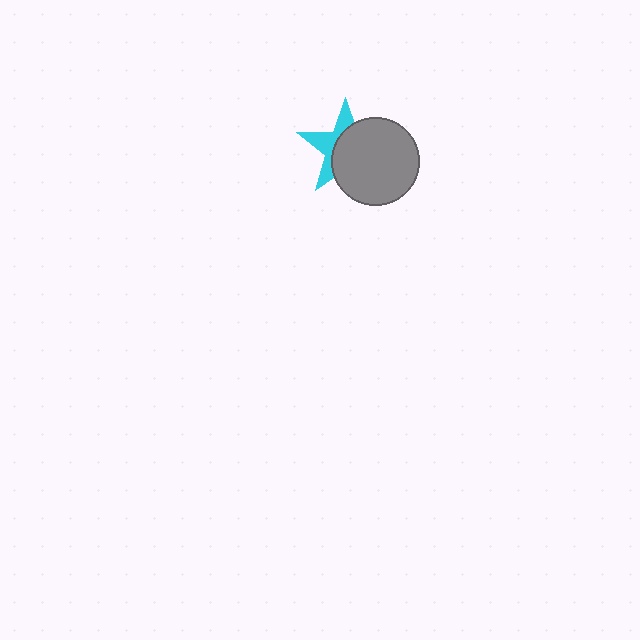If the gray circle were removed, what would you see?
You would see the complete cyan star.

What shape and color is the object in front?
The object in front is a gray circle.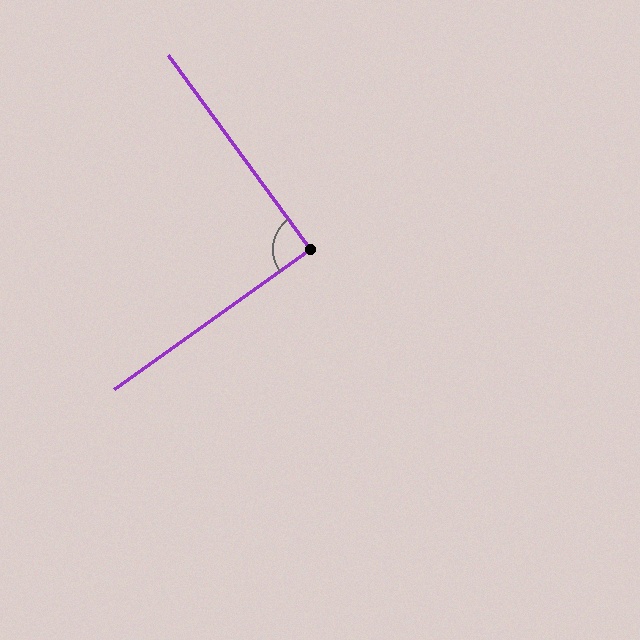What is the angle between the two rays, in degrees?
Approximately 89 degrees.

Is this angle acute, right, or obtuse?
It is approximately a right angle.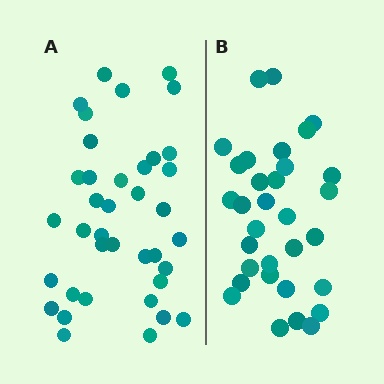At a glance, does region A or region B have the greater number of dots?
Region A (the left region) has more dots.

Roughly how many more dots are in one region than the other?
Region A has about 6 more dots than region B.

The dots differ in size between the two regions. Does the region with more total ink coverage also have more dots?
No. Region B has more total ink coverage because its dots are larger, but region A actually contains more individual dots. Total area can be misleading — the number of items is what matters here.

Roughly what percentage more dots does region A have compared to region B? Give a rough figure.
About 20% more.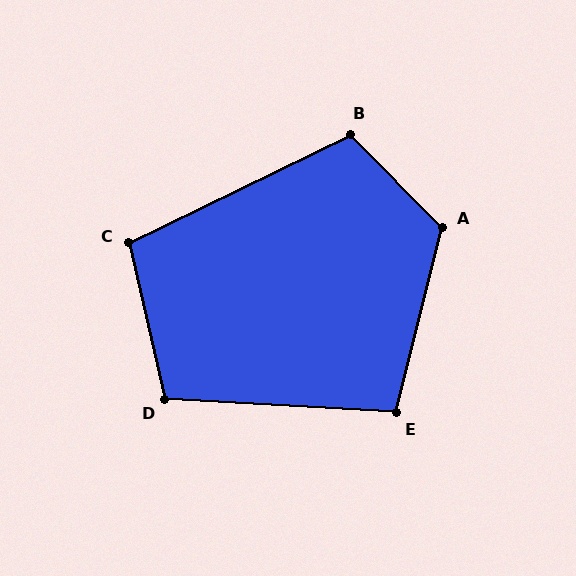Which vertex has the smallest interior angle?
E, at approximately 100 degrees.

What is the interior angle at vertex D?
Approximately 107 degrees (obtuse).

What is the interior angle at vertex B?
Approximately 109 degrees (obtuse).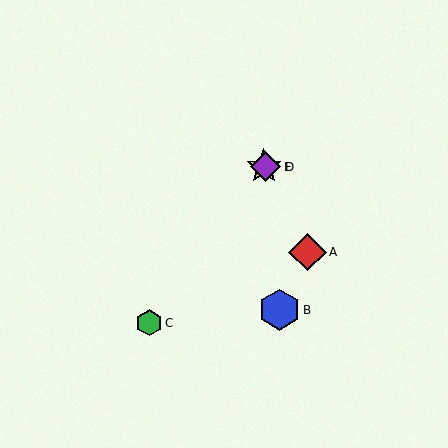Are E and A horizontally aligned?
No, E is at y≈167 and A is at y≈252.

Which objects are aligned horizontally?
Objects D, E are aligned horizontally.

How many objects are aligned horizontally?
2 objects (D, E) are aligned horizontally.